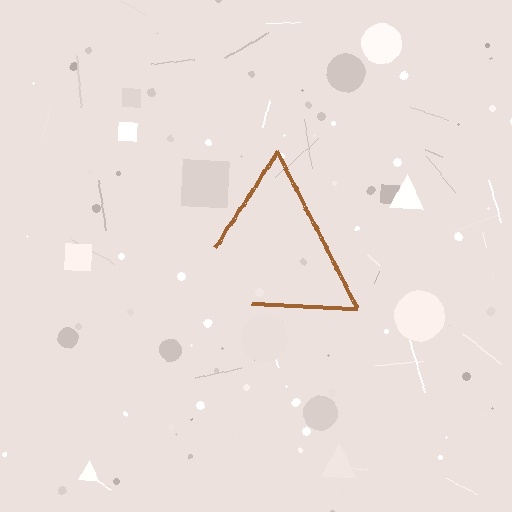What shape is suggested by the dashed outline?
The dashed outline suggests a triangle.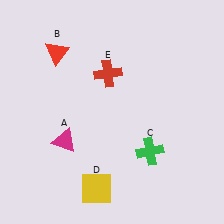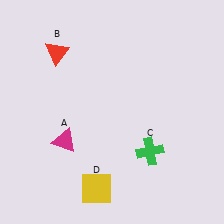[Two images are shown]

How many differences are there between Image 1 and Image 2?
There is 1 difference between the two images.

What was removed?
The red cross (E) was removed in Image 2.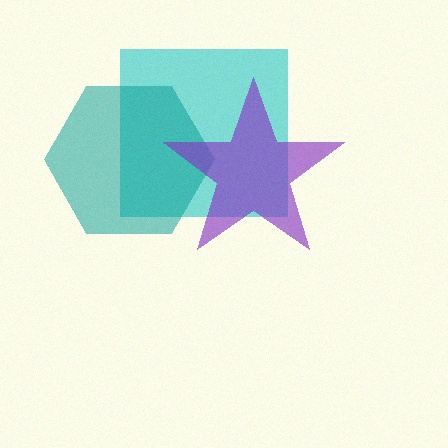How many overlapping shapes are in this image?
There are 3 overlapping shapes in the image.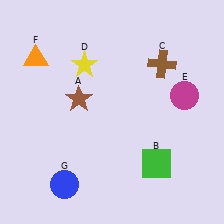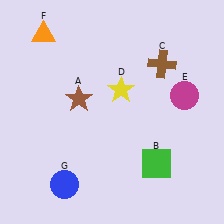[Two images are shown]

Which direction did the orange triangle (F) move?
The orange triangle (F) moved up.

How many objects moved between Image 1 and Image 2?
2 objects moved between the two images.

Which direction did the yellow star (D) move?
The yellow star (D) moved right.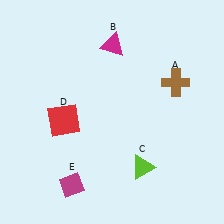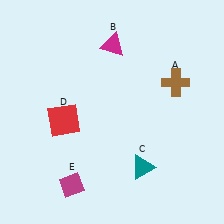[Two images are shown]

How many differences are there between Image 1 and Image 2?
There is 1 difference between the two images.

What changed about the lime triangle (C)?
In Image 1, C is lime. In Image 2, it changed to teal.